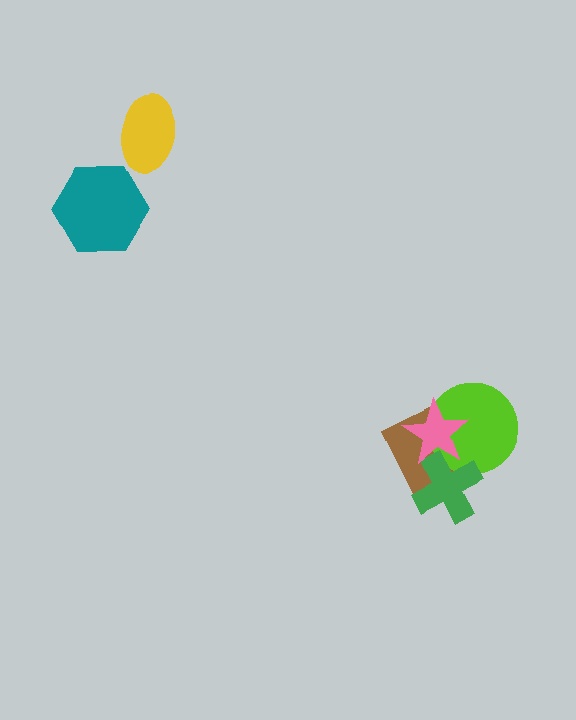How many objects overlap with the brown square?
3 objects overlap with the brown square.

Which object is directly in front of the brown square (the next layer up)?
The lime circle is directly in front of the brown square.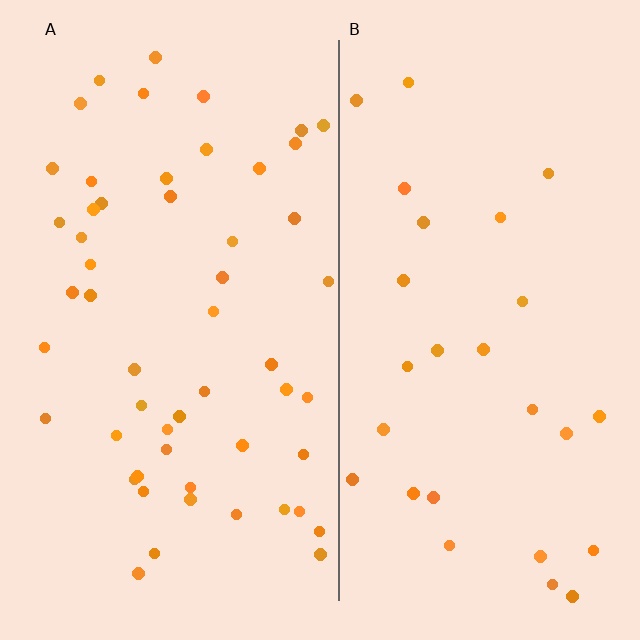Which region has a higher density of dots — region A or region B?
A (the left).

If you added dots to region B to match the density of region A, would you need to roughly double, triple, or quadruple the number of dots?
Approximately double.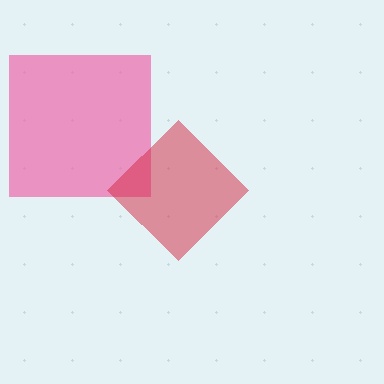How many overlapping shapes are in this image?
There are 2 overlapping shapes in the image.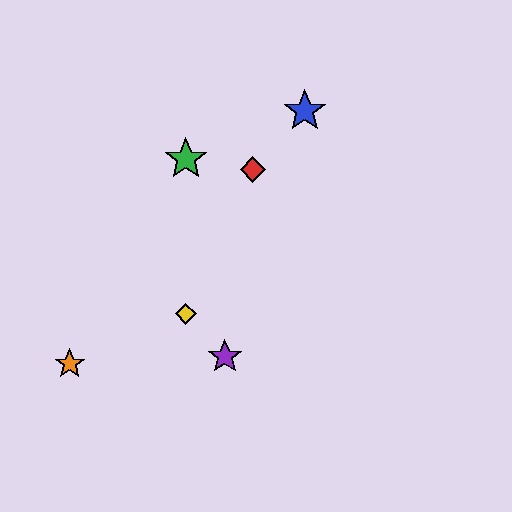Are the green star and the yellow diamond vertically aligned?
Yes, both are at x≈186.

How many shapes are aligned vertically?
2 shapes (the green star, the yellow diamond) are aligned vertically.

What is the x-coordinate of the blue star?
The blue star is at x≈305.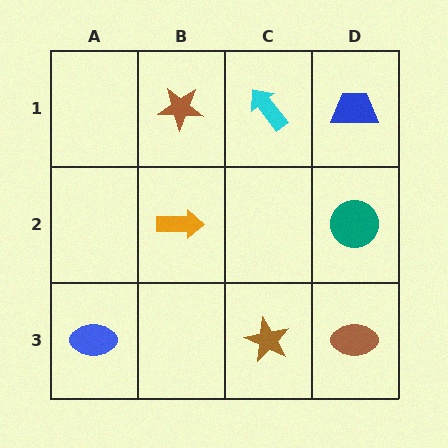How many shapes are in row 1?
3 shapes.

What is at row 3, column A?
A blue ellipse.